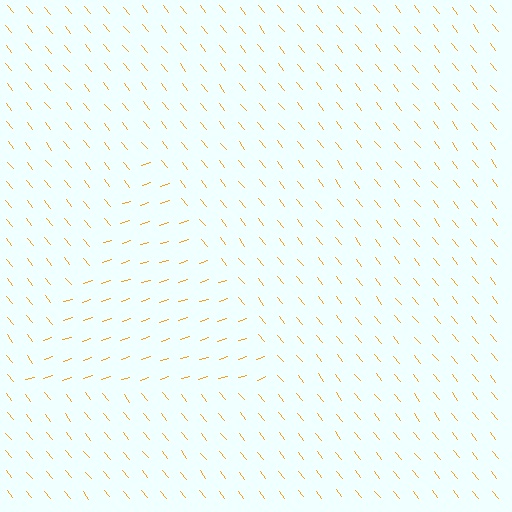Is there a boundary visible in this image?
Yes, there is a texture boundary formed by a change in line orientation.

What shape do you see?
I see a triangle.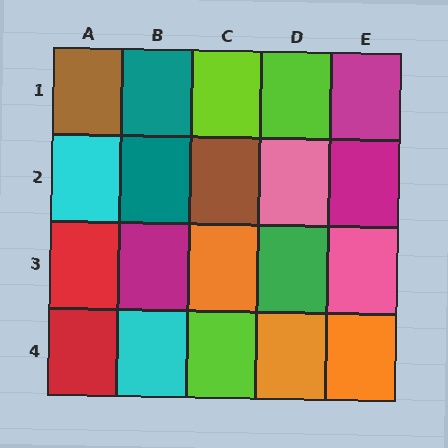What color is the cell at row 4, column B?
Cyan.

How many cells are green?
1 cell is green.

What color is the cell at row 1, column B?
Teal.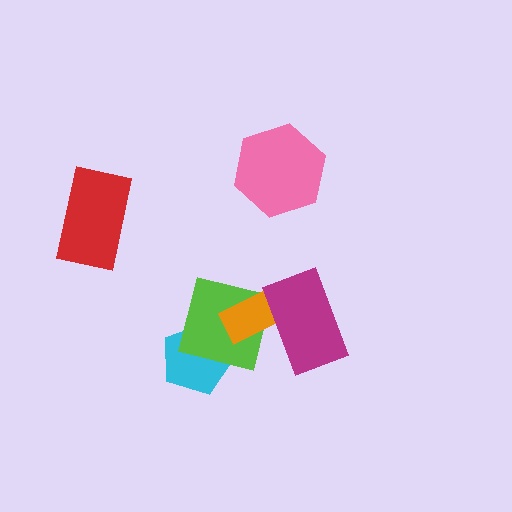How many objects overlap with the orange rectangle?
2 objects overlap with the orange rectangle.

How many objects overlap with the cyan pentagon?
1 object overlaps with the cyan pentagon.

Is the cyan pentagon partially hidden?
Yes, it is partially covered by another shape.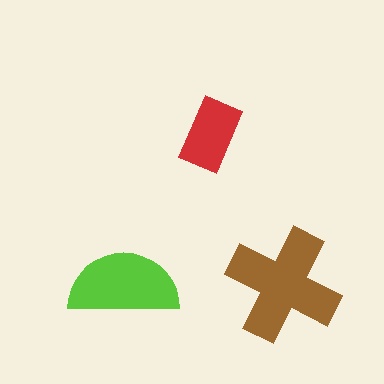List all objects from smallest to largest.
The red rectangle, the lime semicircle, the brown cross.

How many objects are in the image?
There are 3 objects in the image.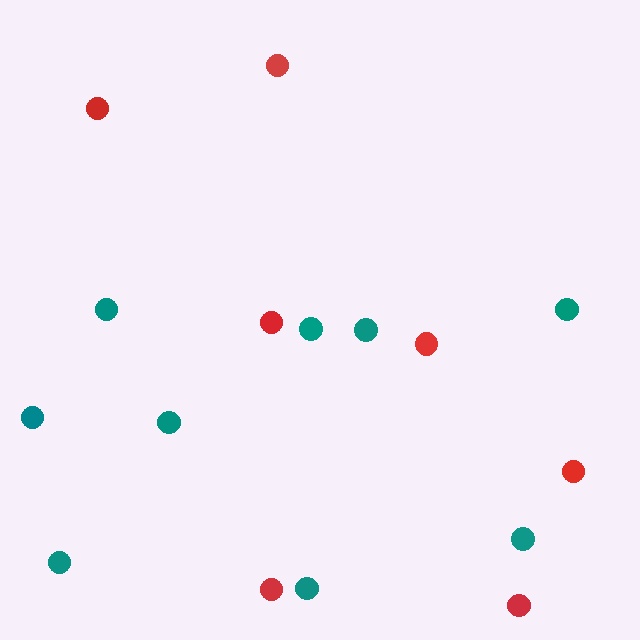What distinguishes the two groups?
There are 2 groups: one group of teal circles (9) and one group of red circles (7).